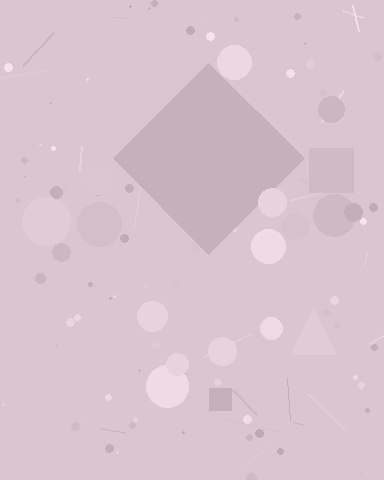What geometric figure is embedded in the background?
A diamond is embedded in the background.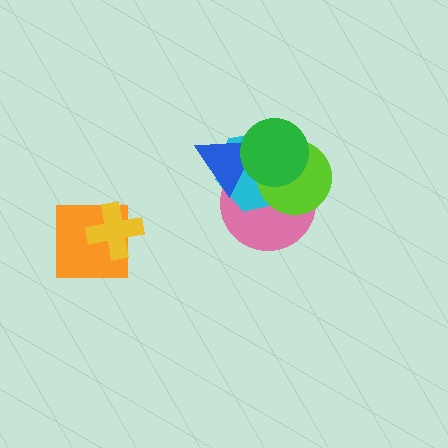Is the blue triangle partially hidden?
Yes, it is partially covered by another shape.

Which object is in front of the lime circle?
The green circle is in front of the lime circle.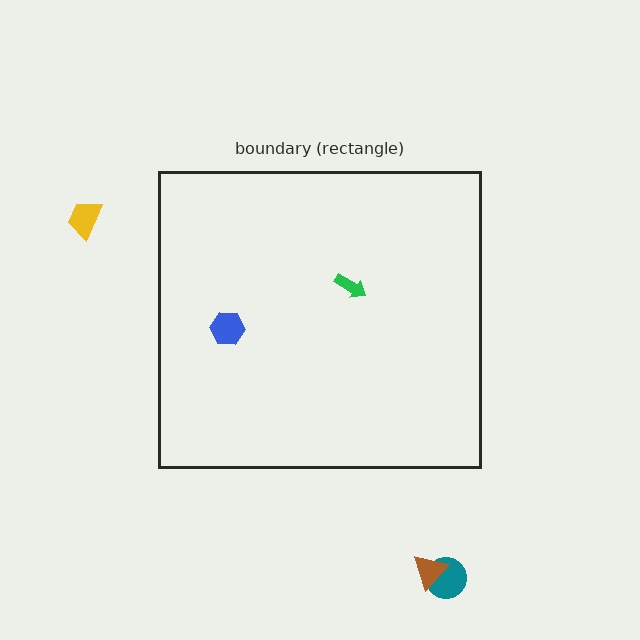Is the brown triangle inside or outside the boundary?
Outside.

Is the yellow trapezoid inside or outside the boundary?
Outside.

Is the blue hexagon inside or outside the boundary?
Inside.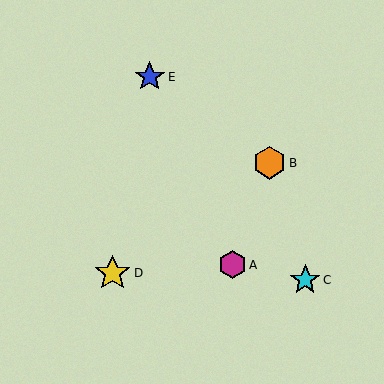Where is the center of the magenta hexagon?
The center of the magenta hexagon is at (232, 265).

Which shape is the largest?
The yellow star (labeled D) is the largest.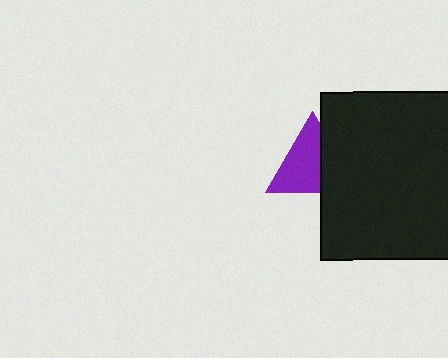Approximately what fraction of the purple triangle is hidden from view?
Roughly 37% of the purple triangle is hidden behind the black square.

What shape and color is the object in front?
The object in front is a black square.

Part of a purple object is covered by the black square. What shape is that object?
It is a triangle.